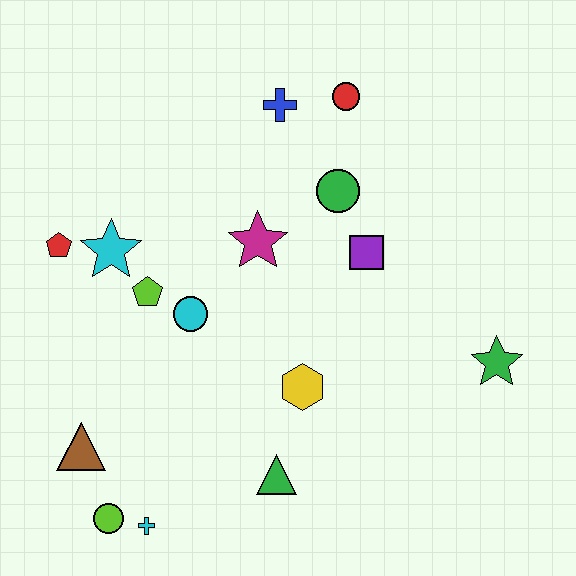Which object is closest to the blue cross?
The red circle is closest to the blue cross.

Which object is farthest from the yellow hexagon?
The red circle is farthest from the yellow hexagon.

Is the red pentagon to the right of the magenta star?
No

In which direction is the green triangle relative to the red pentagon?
The green triangle is below the red pentagon.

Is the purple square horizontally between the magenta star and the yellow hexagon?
No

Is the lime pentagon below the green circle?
Yes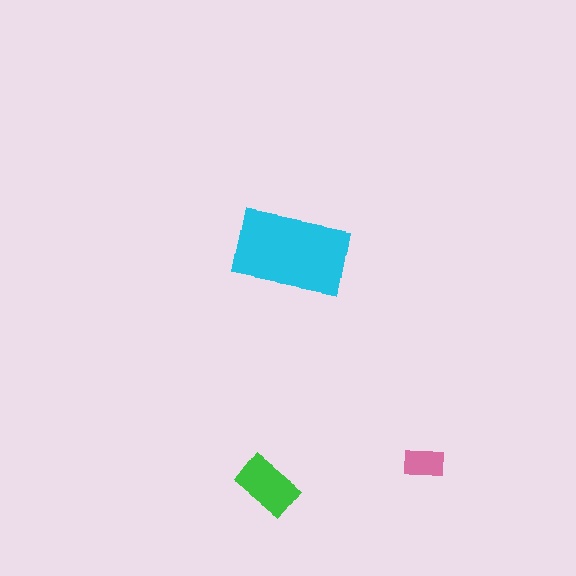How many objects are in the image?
There are 3 objects in the image.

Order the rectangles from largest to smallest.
the cyan one, the green one, the pink one.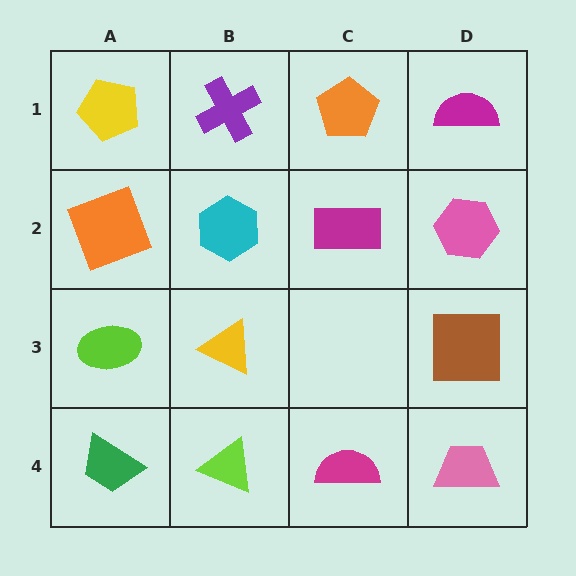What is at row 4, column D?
A pink trapezoid.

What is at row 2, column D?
A pink hexagon.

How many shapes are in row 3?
3 shapes.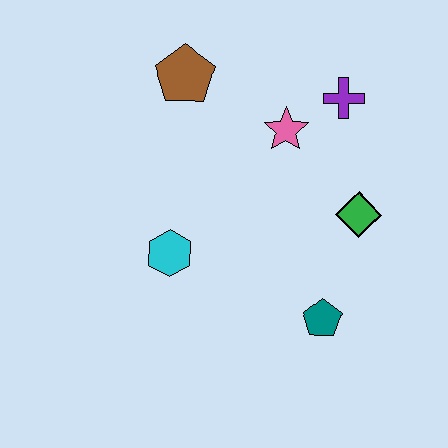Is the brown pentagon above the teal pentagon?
Yes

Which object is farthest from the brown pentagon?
The teal pentagon is farthest from the brown pentagon.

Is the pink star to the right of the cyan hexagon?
Yes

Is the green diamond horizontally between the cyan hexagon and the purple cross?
No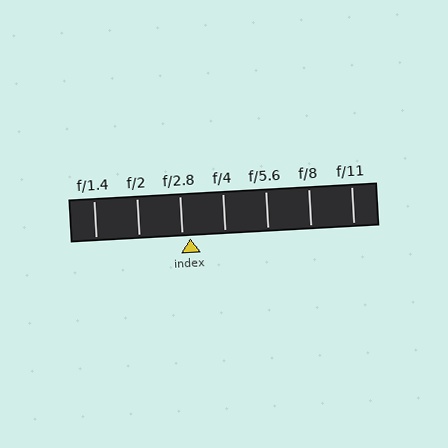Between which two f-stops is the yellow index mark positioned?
The index mark is between f/2.8 and f/4.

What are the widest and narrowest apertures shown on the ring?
The widest aperture shown is f/1.4 and the narrowest is f/11.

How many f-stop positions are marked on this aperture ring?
There are 7 f-stop positions marked.